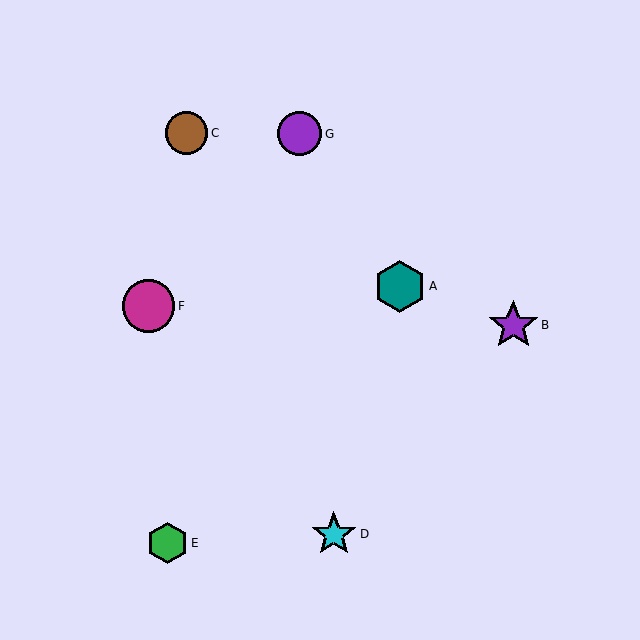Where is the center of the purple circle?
The center of the purple circle is at (300, 134).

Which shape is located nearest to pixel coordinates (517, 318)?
The purple star (labeled B) at (513, 325) is nearest to that location.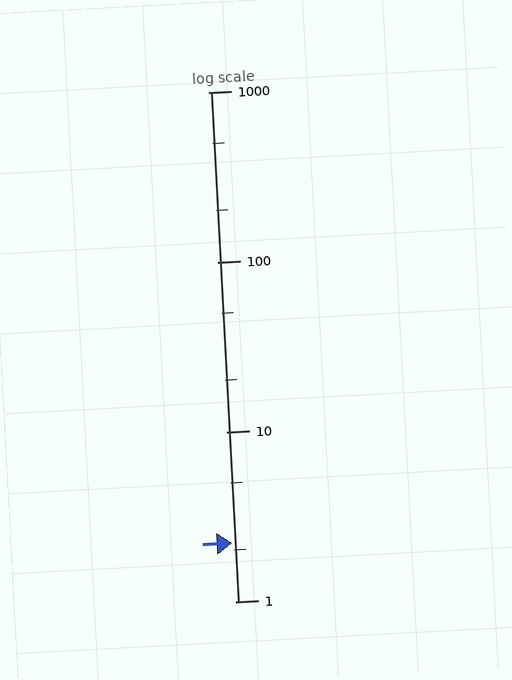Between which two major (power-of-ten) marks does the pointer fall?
The pointer is between 1 and 10.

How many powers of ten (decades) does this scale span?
The scale spans 3 decades, from 1 to 1000.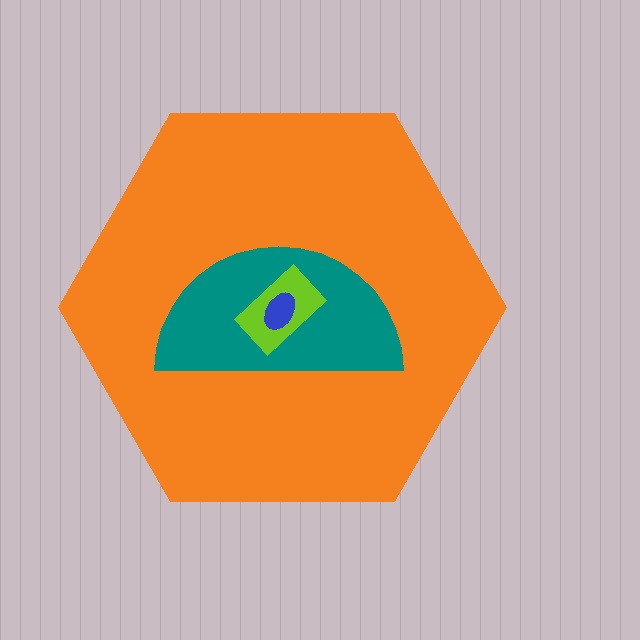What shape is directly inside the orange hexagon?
The teal semicircle.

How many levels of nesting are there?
4.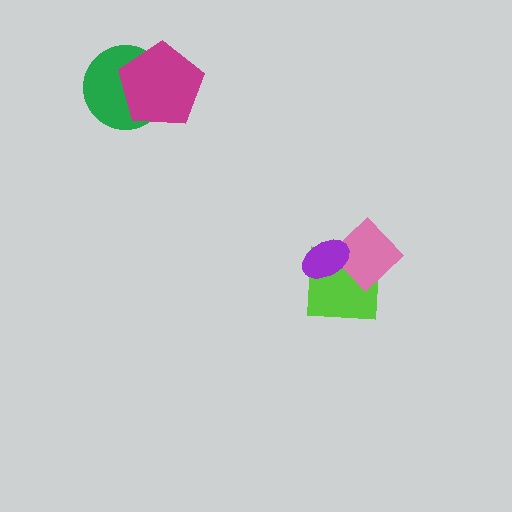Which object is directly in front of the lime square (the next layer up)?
The pink diamond is directly in front of the lime square.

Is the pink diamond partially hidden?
Yes, it is partially covered by another shape.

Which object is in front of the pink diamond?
The purple ellipse is in front of the pink diamond.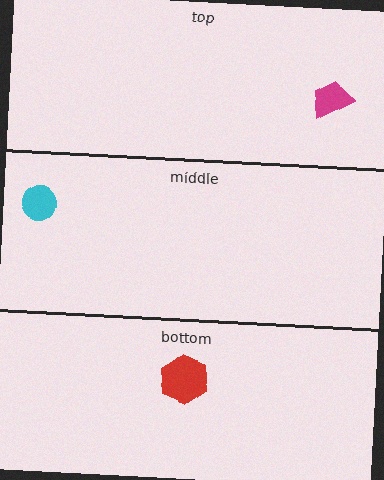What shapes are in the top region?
The magenta trapezoid.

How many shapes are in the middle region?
1.